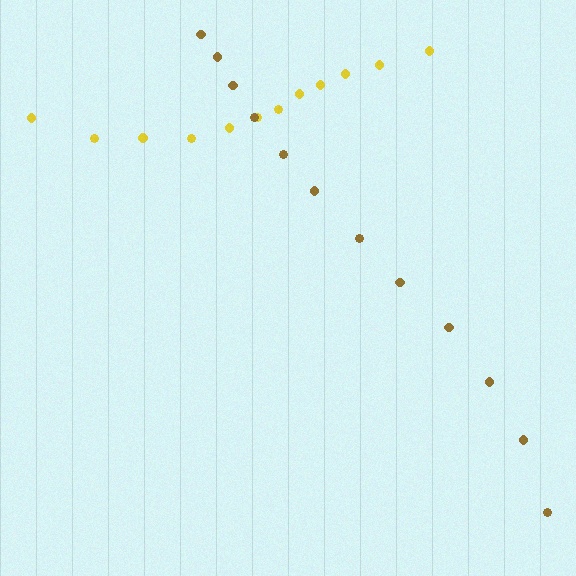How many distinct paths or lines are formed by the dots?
There are 2 distinct paths.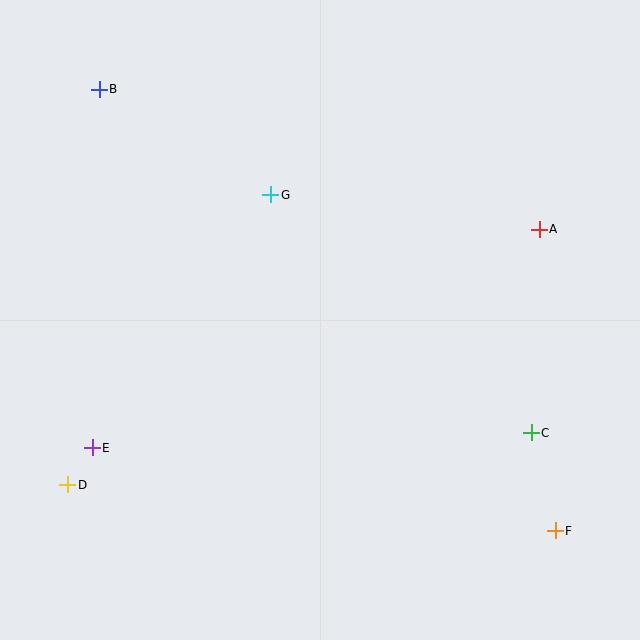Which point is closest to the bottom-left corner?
Point D is closest to the bottom-left corner.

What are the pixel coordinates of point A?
Point A is at (539, 229).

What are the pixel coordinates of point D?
Point D is at (68, 485).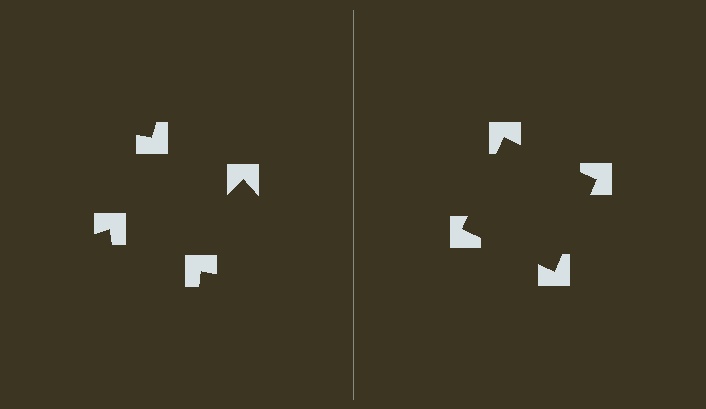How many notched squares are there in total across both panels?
8 — 4 on each side.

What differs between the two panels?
The notched squares are positioned identically on both sides; only the wedge orientations differ. On the right they align to a square; on the left they are misaligned.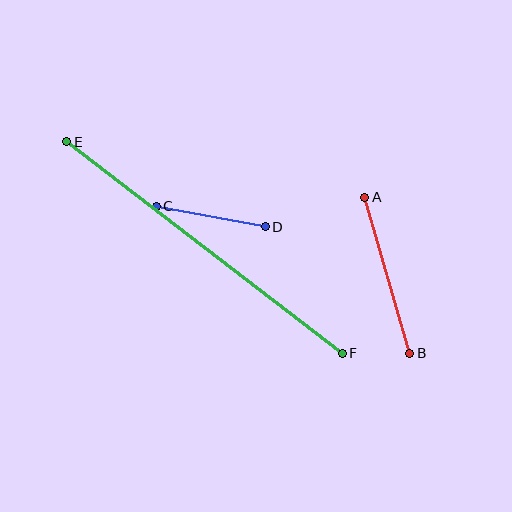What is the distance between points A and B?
The distance is approximately 163 pixels.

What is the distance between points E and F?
The distance is approximately 347 pixels.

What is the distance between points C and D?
The distance is approximately 111 pixels.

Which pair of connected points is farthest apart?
Points E and F are farthest apart.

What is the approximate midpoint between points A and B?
The midpoint is at approximately (387, 275) pixels.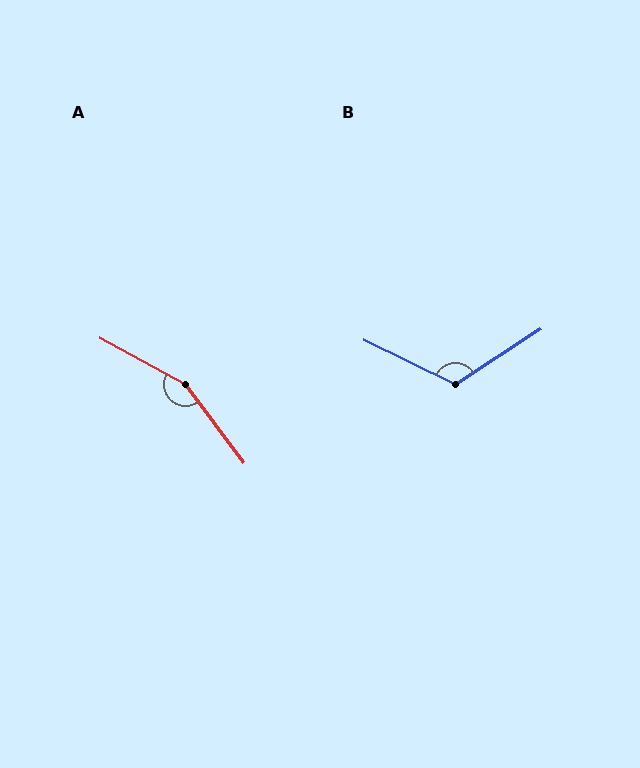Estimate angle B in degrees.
Approximately 121 degrees.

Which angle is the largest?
A, at approximately 156 degrees.